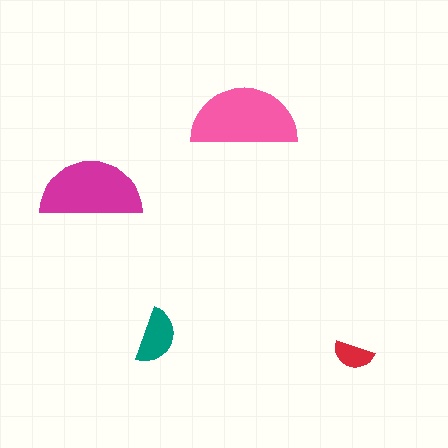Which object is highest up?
The pink semicircle is topmost.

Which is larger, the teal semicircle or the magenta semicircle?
The magenta one.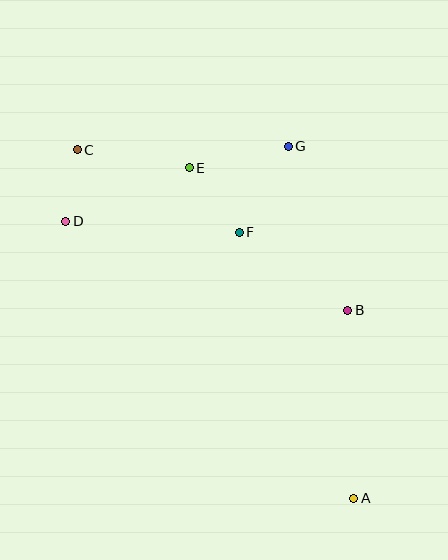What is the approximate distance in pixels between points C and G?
The distance between C and G is approximately 211 pixels.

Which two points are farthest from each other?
Points A and C are farthest from each other.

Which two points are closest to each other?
Points C and D are closest to each other.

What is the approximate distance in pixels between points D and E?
The distance between D and E is approximately 135 pixels.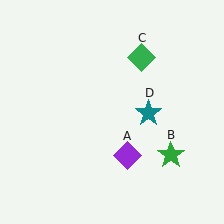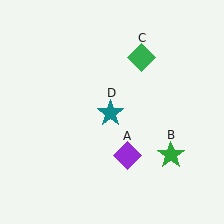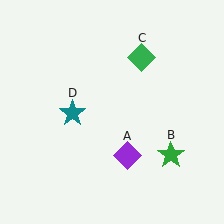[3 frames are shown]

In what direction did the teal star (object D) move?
The teal star (object D) moved left.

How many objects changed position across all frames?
1 object changed position: teal star (object D).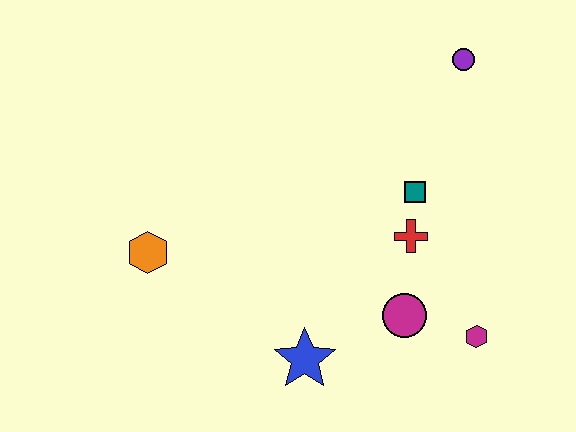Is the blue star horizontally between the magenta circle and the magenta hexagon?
No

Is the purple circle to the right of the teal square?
Yes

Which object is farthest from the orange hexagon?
The purple circle is farthest from the orange hexagon.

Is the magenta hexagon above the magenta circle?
No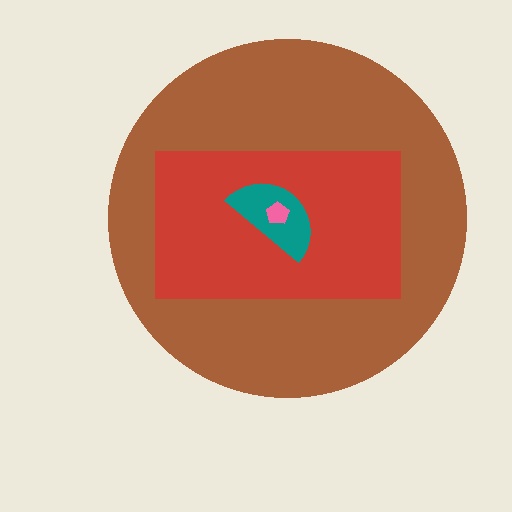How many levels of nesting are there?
4.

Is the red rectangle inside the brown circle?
Yes.